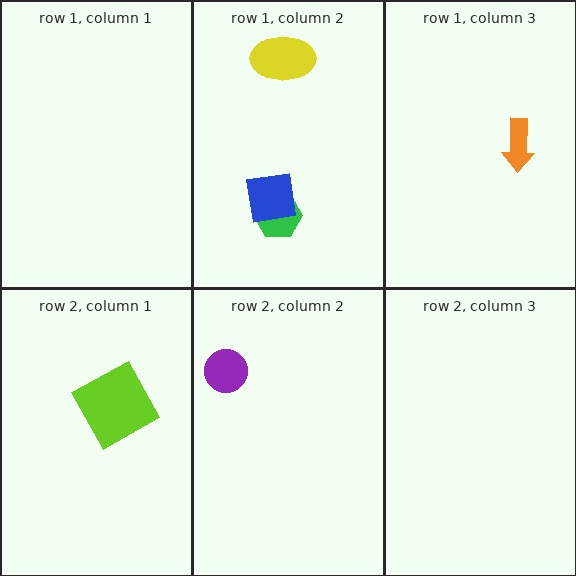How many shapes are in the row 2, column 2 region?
1.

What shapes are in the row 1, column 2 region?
The yellow ellipse, the green hexagon, the blue square.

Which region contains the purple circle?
The row 2, column 2 region.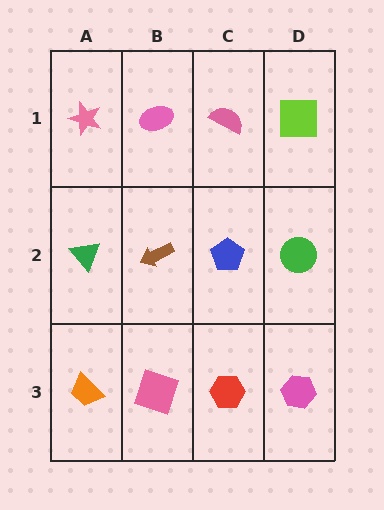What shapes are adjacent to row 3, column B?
A brown arrow (row 2, column B), an orange trapezoid (row 3, column A), a red hexagon (row 3, column C).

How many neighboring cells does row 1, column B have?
3.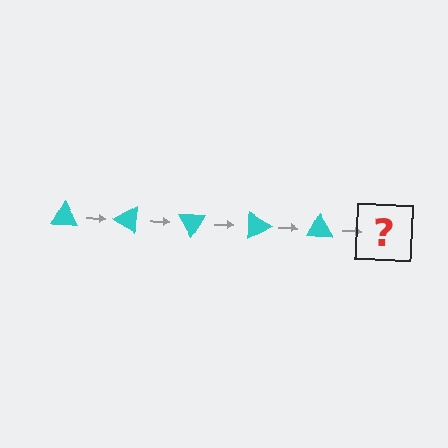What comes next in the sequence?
The next element should be a cyan triangle rotated 150 degrees.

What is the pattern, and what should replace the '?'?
The pattern is that the triangle rotates 30 degrees each step. The '?' should be a cyan triangle rotated 150 degrees.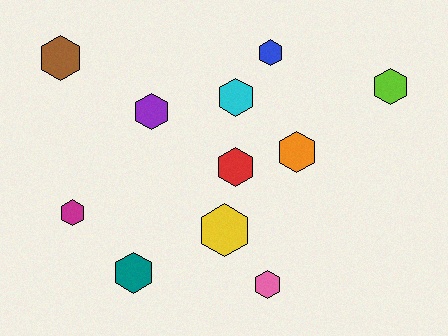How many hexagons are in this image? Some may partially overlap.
There are 11 hexagons.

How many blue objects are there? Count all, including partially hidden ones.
There is 1 blue object.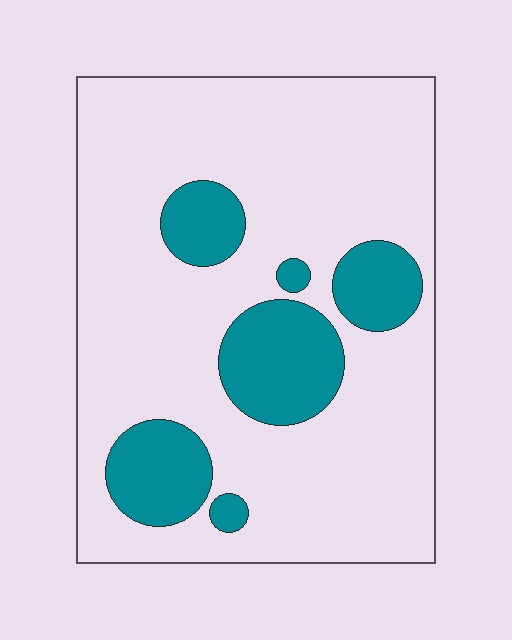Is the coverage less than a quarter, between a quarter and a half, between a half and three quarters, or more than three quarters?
Less than a quarter.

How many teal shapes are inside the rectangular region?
6.